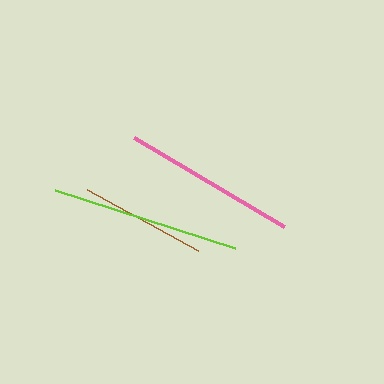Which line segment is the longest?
The lime line is the longest at approximately 189 pixels.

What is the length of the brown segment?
The brown segment is approximately 126 pixels long.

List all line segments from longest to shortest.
From longest to shortest: lime, pink, brown.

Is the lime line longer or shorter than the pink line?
The lime line is longer than the pink line.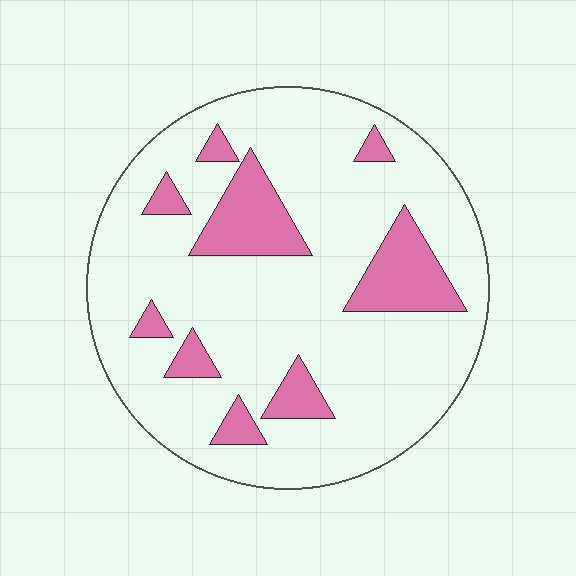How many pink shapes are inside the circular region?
9.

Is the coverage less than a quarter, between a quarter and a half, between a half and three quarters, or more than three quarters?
Less than a quarter.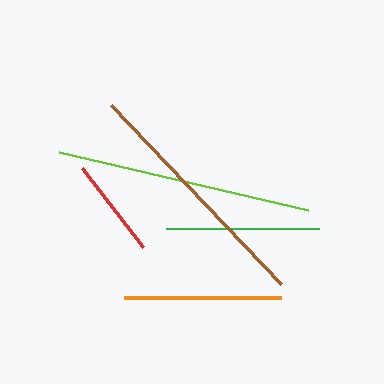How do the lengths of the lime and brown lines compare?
The lime and brown lines are approximately the same length.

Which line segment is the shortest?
The red line is the shortest at approximately 99 pixels.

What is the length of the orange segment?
The orange segment is approximately 157 pixels long.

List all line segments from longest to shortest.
From longest to shortest: lime, brown, orange, green, red.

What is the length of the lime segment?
The lime segment is approximately 256 pixels long.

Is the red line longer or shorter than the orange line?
The orange line is longer than the red line.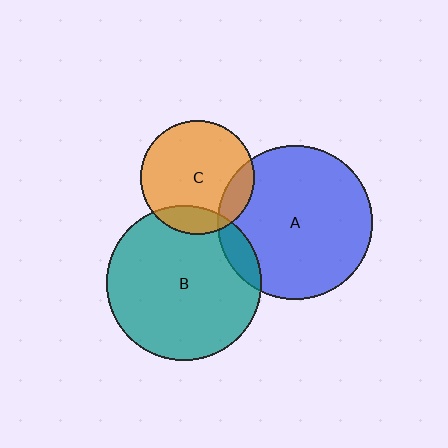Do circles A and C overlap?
Yes.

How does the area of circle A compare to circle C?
Approximately 1.8 times.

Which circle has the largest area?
Circle B (teal).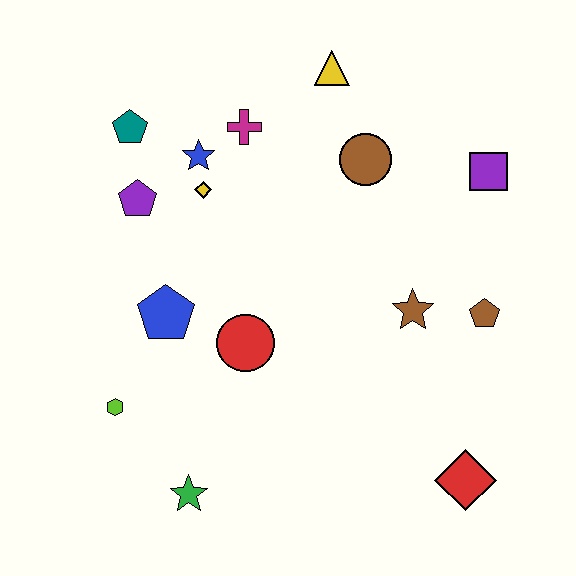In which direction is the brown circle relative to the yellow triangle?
The brown circle is below the yellow triangle.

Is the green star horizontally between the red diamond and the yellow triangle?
No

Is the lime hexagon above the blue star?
No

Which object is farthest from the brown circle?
The green star is farthest from the brown circle.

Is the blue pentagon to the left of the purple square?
Yes